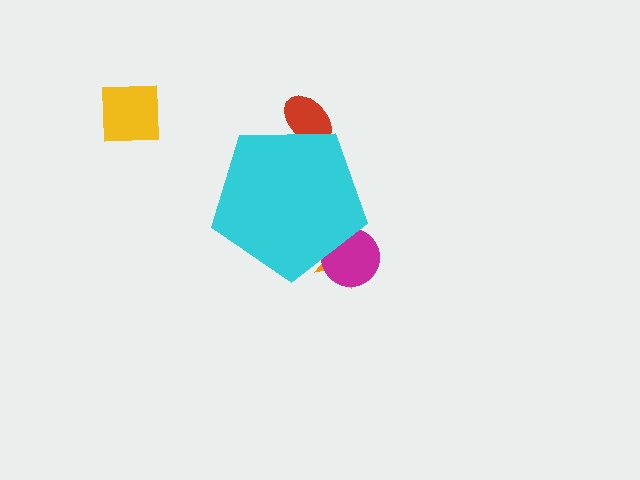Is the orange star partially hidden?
Yes, the orange star is partially hidden behind the cyan pentagon.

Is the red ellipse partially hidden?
Yes, the red ellipse is partially hidden behind the cyan pentagon.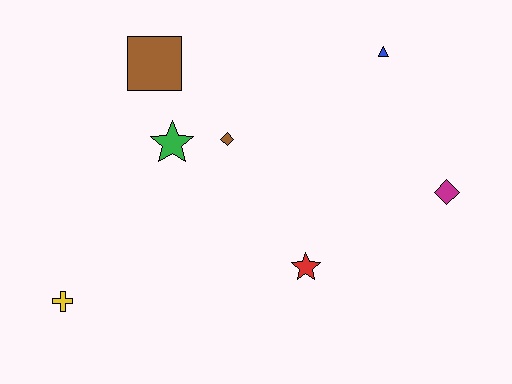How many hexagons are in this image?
There are no hexagons.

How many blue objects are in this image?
There is 1 blue object.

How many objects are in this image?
There are 7 objects.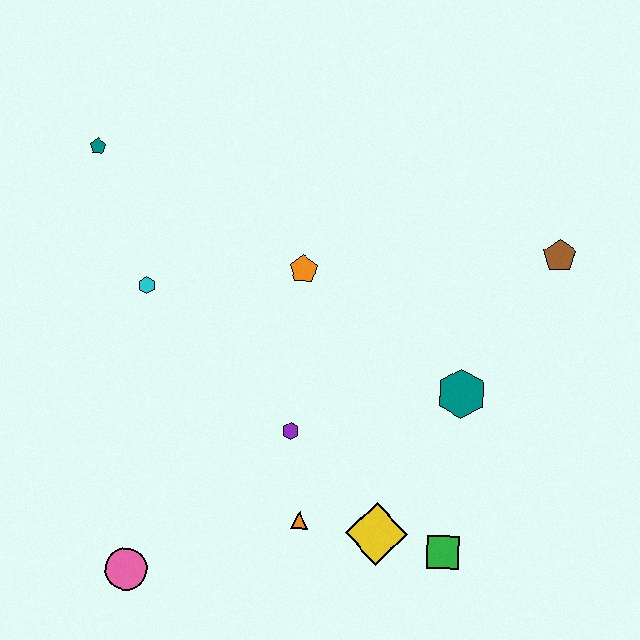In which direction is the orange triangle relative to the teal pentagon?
The orange triangle is below the teal pentagon.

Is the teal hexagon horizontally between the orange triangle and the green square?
No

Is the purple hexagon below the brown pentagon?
Yes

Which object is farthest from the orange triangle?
The teal pentagon is farthest from the orange triangle.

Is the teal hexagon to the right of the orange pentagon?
Yes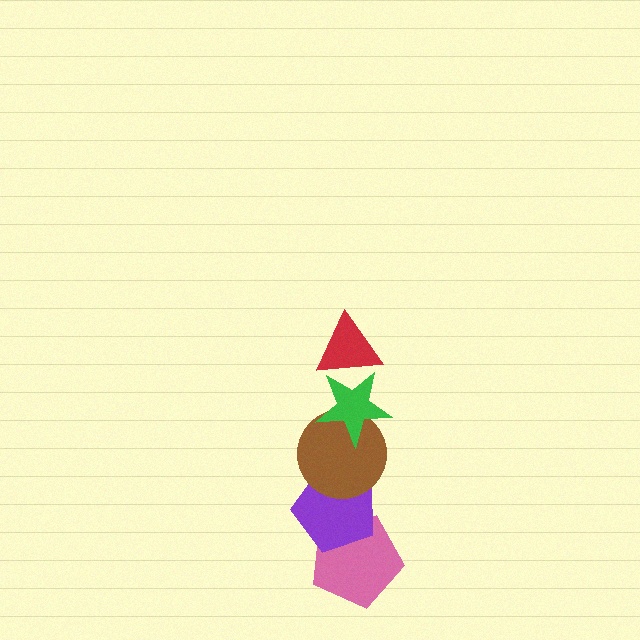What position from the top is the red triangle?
The red triangle is 1st from the top.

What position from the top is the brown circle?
The brown circle is 3rd from the top.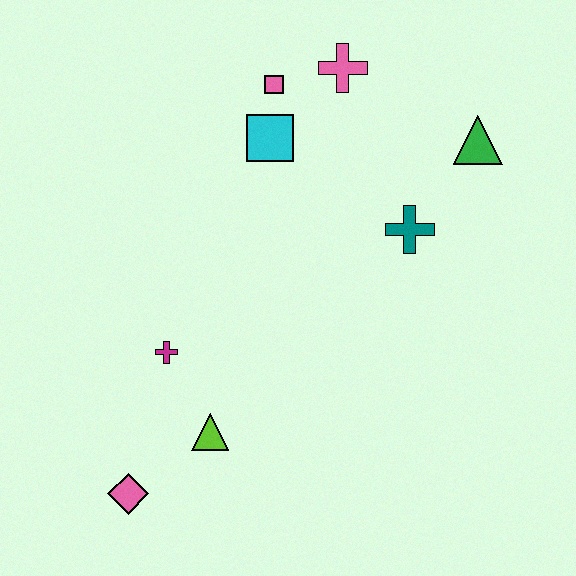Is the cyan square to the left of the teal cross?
Yes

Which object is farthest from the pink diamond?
The green triangle is farthest from the pink diamond.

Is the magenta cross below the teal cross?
Yes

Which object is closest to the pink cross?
The pink square is closest to the pink cross.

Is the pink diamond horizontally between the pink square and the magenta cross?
No